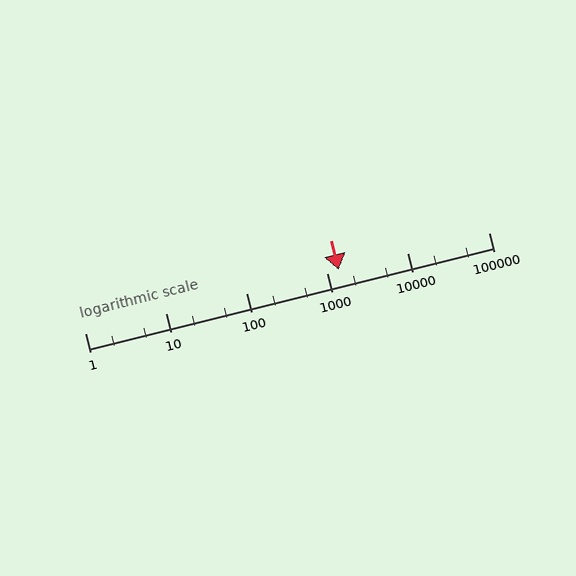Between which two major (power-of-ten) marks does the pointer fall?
The pointer is between 1000 and 10000.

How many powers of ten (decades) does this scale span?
The scale spans 5 decades, from 1 to 100000.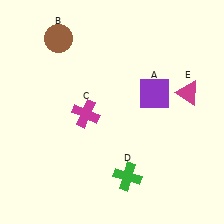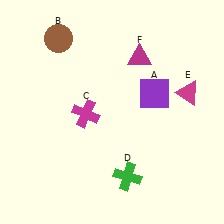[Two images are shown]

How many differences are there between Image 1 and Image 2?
There is 1 difference between the two images.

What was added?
A magenta triangle (F) was added in Image 2.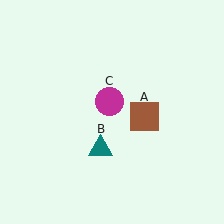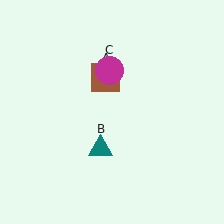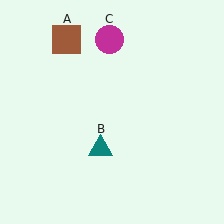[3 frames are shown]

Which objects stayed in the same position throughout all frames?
Teal triangle (object B) remained stationary.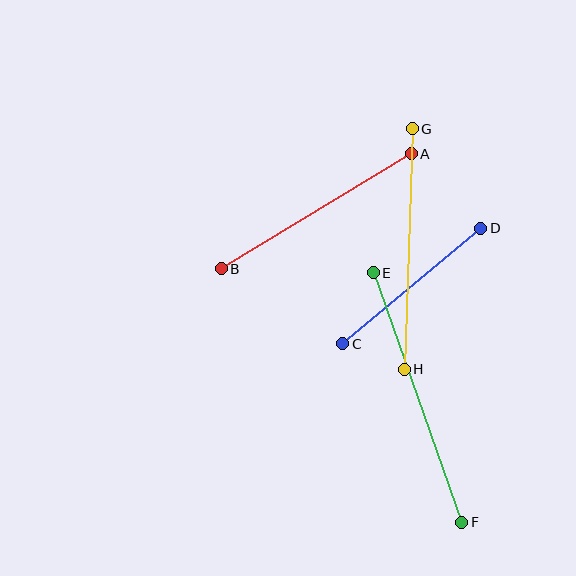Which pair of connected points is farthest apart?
Points E and F are farthest apart.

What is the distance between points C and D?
The distance is approximately 180 pixels.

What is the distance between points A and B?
The distance is approximately 222 pixels.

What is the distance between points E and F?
The distance is approximately 265 pixels.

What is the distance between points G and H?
The distance is approximately 241 pixels.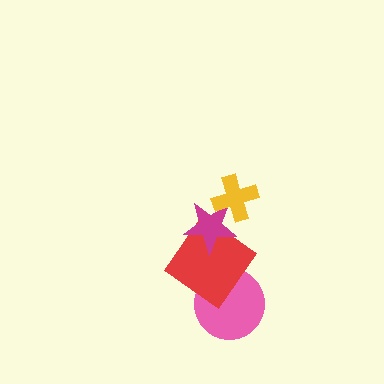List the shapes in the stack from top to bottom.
From top to bottom: the yellow cross, the magenta star, the red diamond, the pink circle.